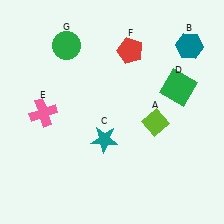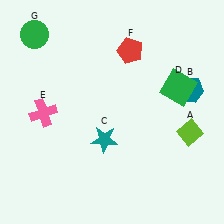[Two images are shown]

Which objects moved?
The objects that moved are: the lime diamond (A), the teal hexagon (B), the green circle (G).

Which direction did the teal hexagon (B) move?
The teal hexagon (B) moved down.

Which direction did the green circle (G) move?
The green circle (G) moved left.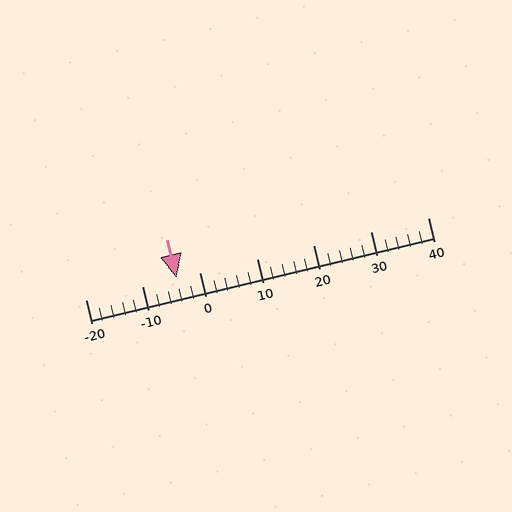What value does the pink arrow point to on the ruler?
The pink arrow points to approximately -4.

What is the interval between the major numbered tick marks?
The major tick marks are spaced 10 units apart.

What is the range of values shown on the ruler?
The ruler shows values from -20 to 40.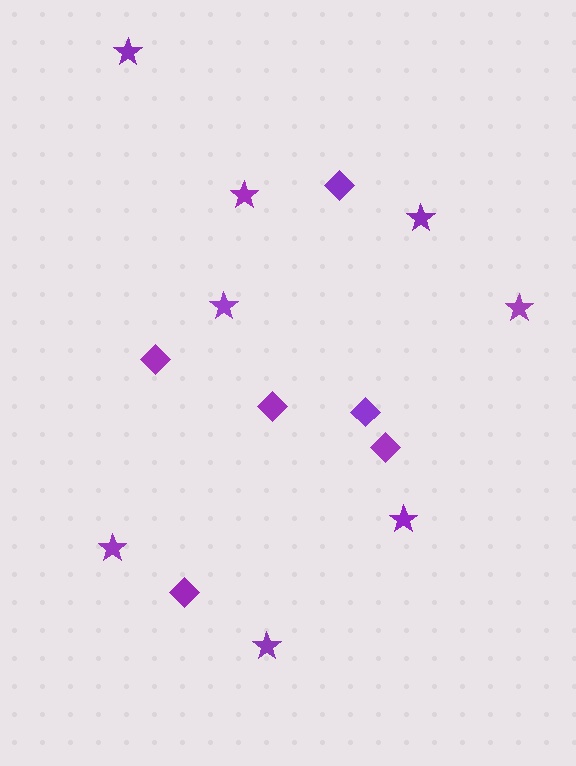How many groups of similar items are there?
There are 2 groups: one group of diamonds (6) and one group of stars (8).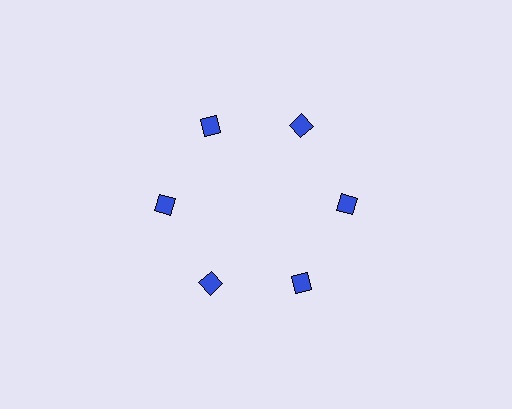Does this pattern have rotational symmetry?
Yes, this pattern has 6-fold rotational symmetry. It looks the same after rotating 60 degrees around the center.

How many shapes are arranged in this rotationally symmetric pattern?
There are 6 shapes, arranged in 6 groups of 1.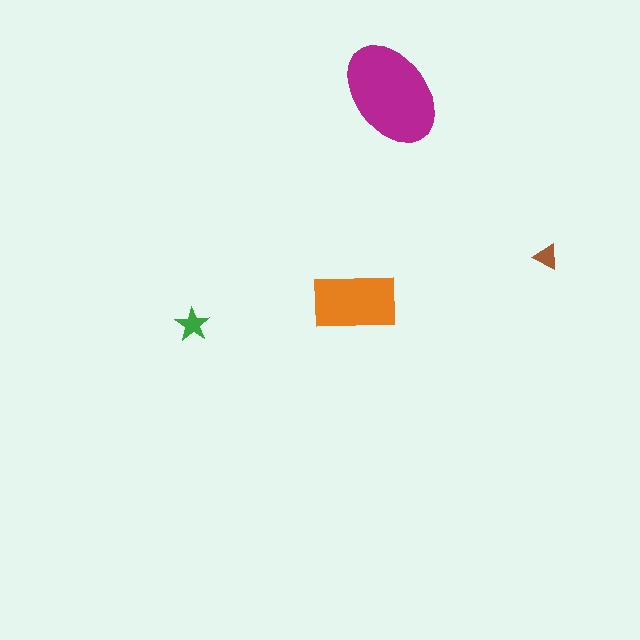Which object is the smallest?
The brown triangle.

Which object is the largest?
The magenta ellipse.